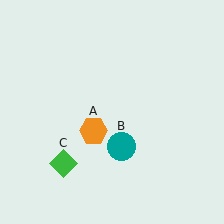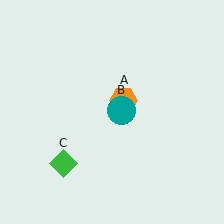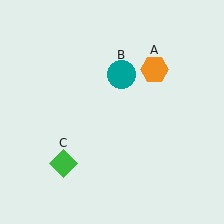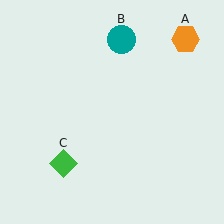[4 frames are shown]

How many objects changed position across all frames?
2 objects changed position: orange hexagon (object A), teal circle (object B).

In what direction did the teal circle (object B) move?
The teal circle (object B) moved up.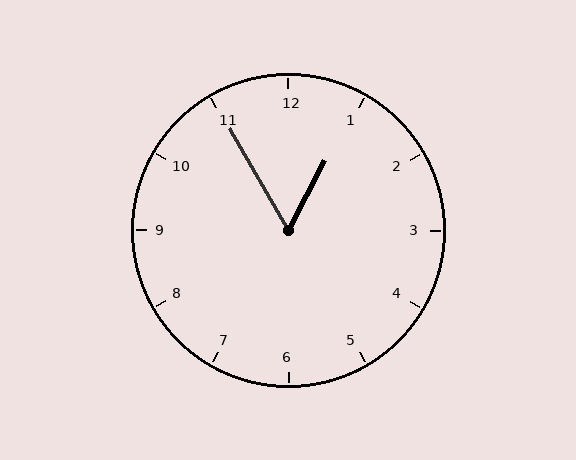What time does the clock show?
12:55.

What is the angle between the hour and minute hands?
Approximately 58 degrees.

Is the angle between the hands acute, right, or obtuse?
It is acute.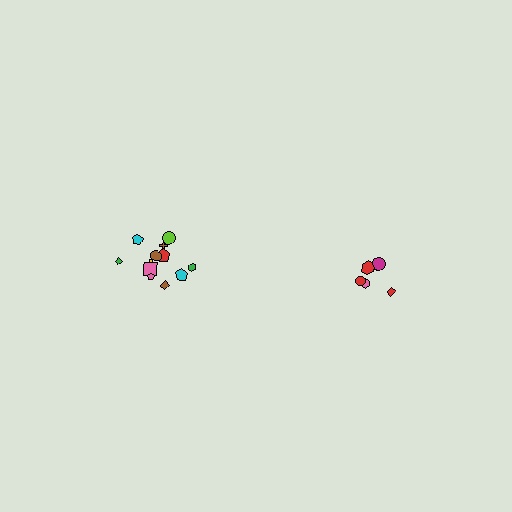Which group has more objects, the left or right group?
The left group.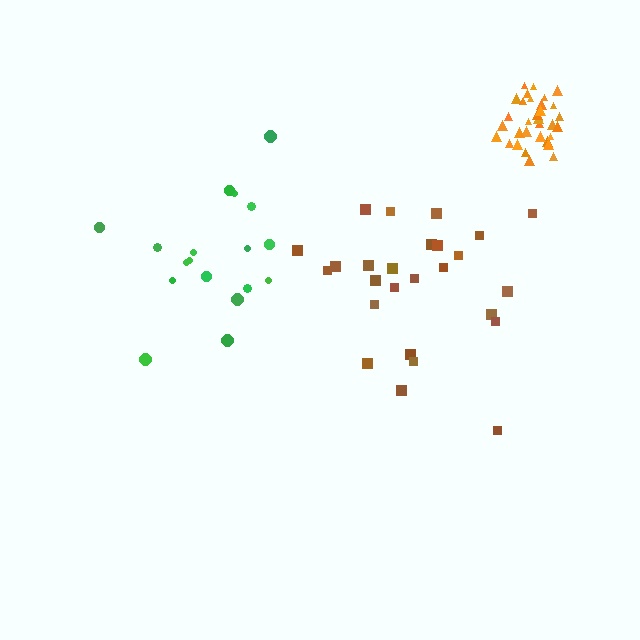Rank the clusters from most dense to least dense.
orange, green, brown.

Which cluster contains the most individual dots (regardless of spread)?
Orange (34).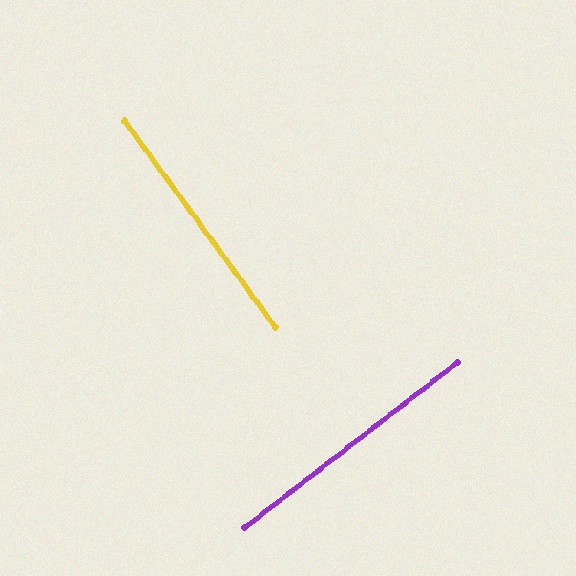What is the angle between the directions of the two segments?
Approximately 89 degrees.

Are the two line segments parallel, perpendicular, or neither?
Perpendicular — they meet at approximately 89°.